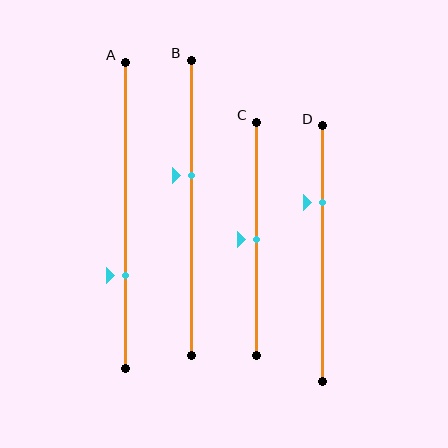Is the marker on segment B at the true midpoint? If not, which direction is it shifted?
No, the marker on segment B is shifted upward by about 11% of the segment length.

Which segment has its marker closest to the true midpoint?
Segment C has its marker closest to the true midpoint.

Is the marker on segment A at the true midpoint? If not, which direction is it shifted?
No, the marker on segment A is shifted downward by about 20% of the segment length.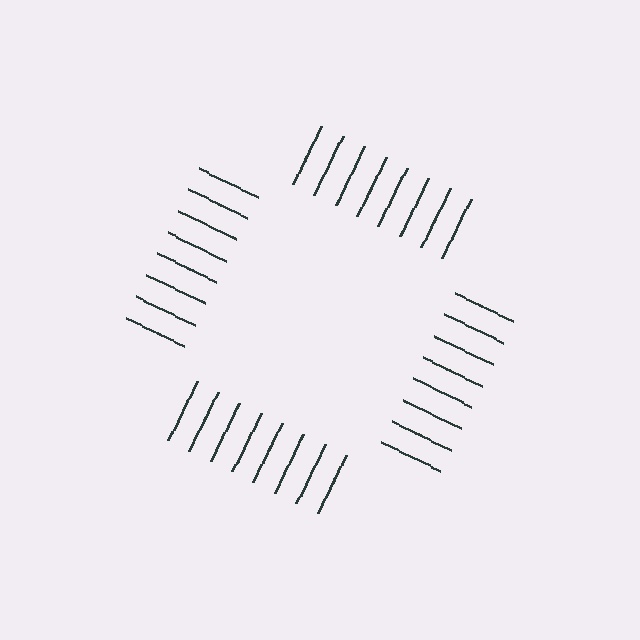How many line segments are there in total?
32 — 8 along each of the 4 edges.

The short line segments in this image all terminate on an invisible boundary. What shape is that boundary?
An illusory square — the line segments terminate on its edges but no continuous stroke is drawn.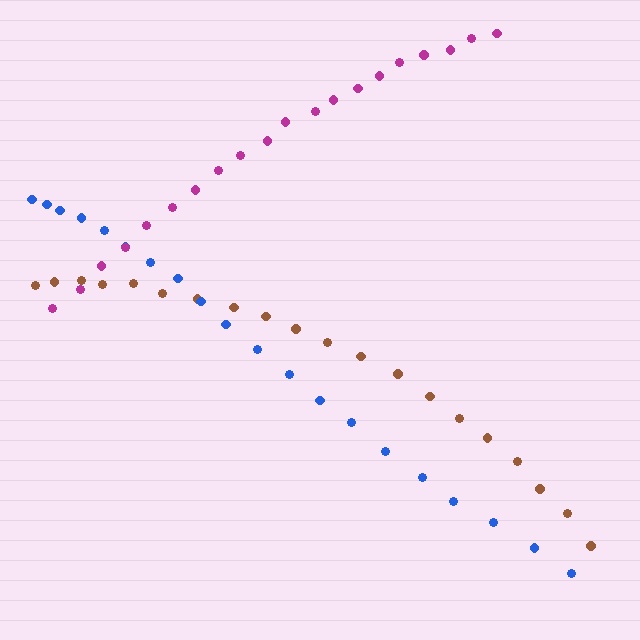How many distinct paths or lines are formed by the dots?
There are 3 distinct paths.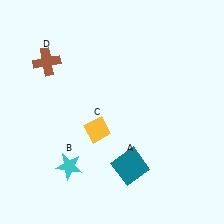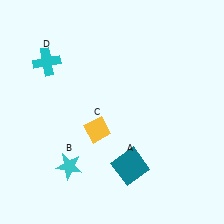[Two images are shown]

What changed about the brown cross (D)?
In Image 1, D is brown. In Image 2, it changed to cyan.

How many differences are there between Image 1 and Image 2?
There is 1 difference between the two images.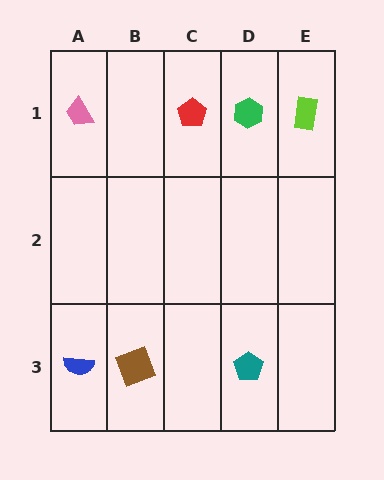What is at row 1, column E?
A lime rectangle.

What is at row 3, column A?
A blue semicircle.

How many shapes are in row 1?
4 shapes.